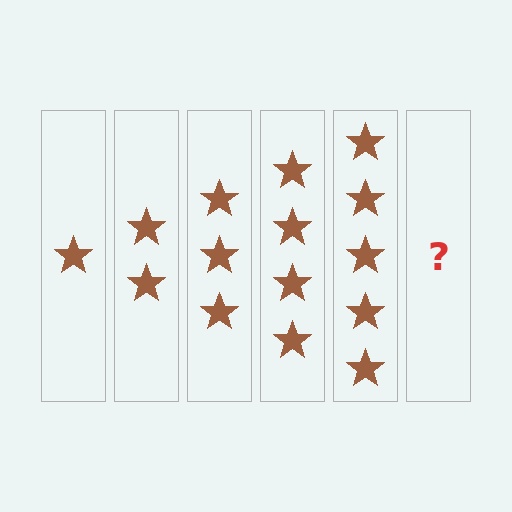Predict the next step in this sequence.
The next step is 6 stars.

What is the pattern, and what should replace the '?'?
The pattern is that each step adds one more star. The '?' should be 6 stars.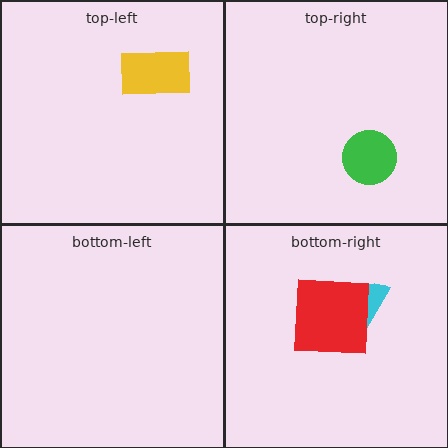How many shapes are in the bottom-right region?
2.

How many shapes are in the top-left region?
1.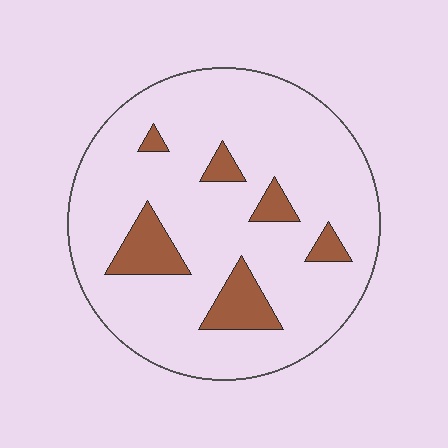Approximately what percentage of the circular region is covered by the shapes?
Approximately 15%.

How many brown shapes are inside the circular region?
6.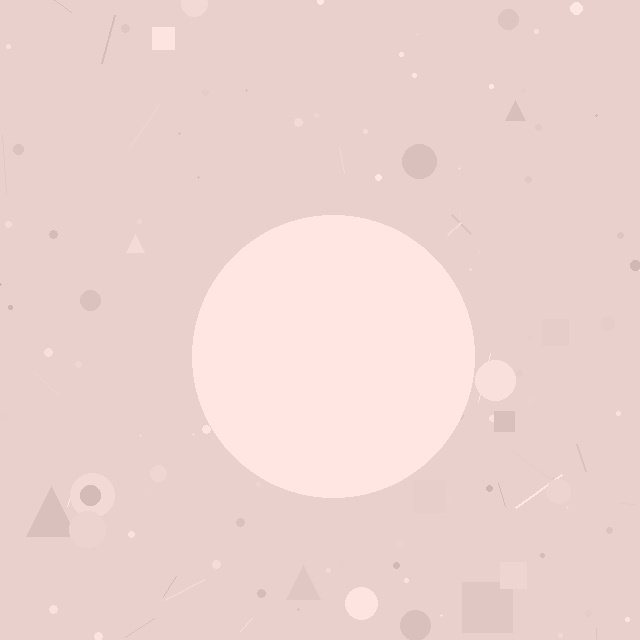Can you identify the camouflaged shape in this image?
The camouflaged shape is a circle.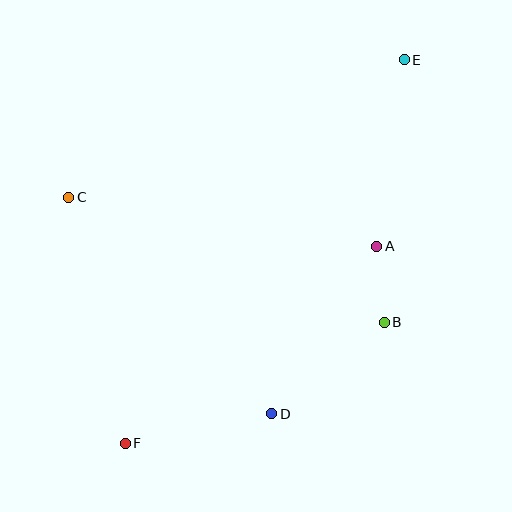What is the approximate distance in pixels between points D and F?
The distance between D and F is approximately 149 pixels.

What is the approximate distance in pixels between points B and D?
The distance between B and D is approximately 145 pixels.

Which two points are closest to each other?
Points A and B are closest to each other.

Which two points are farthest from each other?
Points E and F are farthest from each other.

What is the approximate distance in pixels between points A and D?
The distance between A and D is approximately 198 pixels.